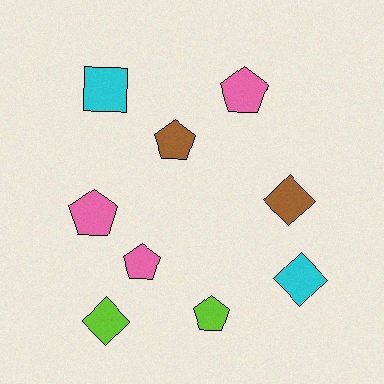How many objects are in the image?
There are 9 objects.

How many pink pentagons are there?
There are 3 pink pentagons.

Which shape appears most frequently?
Pentagon, with 5 objects.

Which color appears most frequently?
Pink, with 3 objects.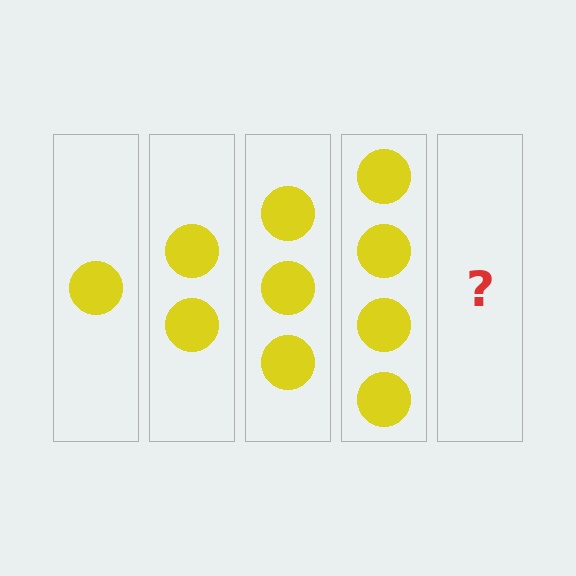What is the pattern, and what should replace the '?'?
The pattern is that each step adds one more circle. The '?' should be 5 circles.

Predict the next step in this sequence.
The next step is 5 circles.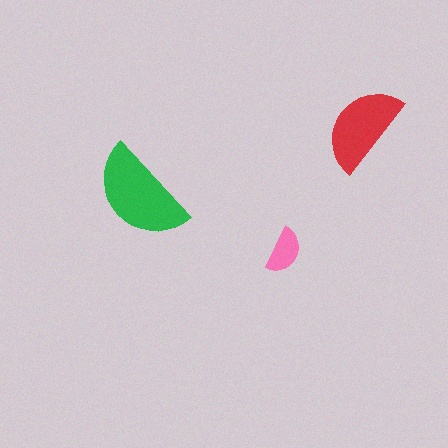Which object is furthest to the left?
The green semicircle is leftmost.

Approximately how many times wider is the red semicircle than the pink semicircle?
About 2 times wider.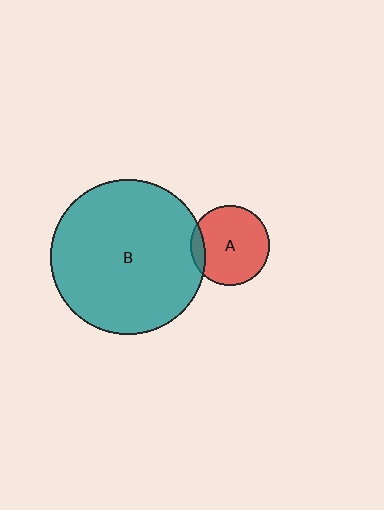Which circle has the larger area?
Circle B (teal).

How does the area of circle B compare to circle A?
Approximately 3.8 times.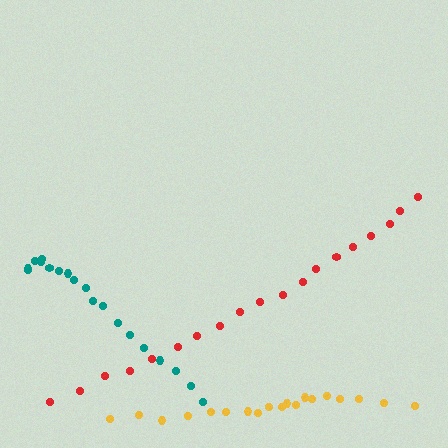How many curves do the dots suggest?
There are 3 distinct paths.